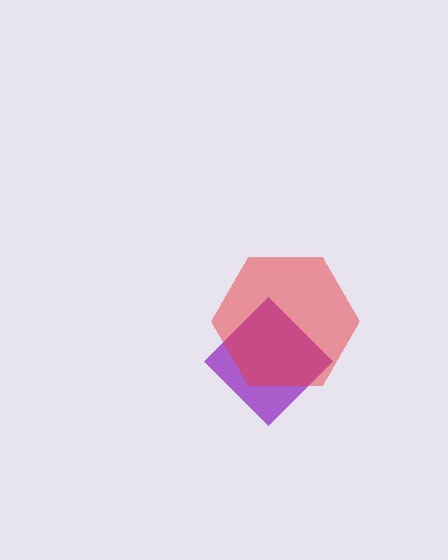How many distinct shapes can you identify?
There are 2 distinct shapes: a purple diamond, a red hexagon.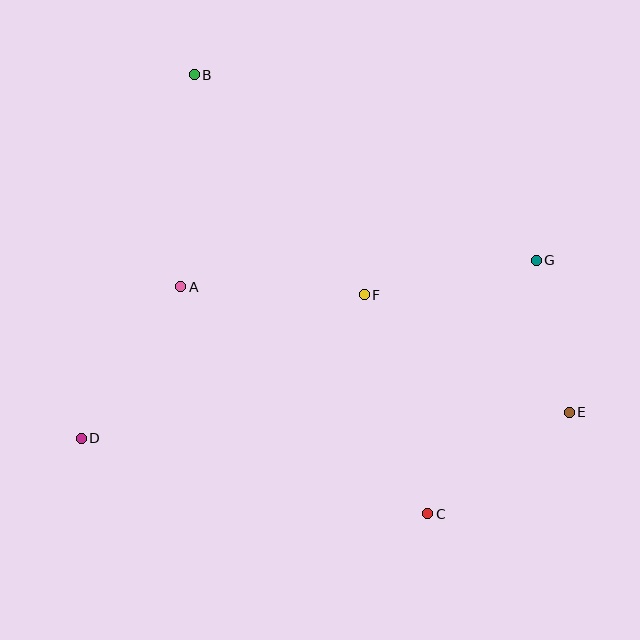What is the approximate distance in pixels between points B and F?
The distance between B and F is approximately 278 pixels.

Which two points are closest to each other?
Points E and G are closest to each other.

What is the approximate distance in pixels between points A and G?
The distance between A and G is approximately 356 pixels.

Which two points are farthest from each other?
Points B and E are farthest from each other.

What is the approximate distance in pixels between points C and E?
The distance between C and E is approximately 174 pixels.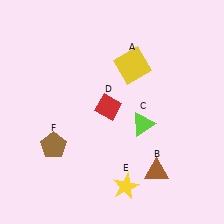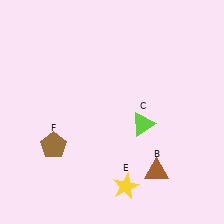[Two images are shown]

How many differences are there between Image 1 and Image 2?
There are 2 differences between the two images.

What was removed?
The red diamond (D), the yellow square (A) were removed in Image 2.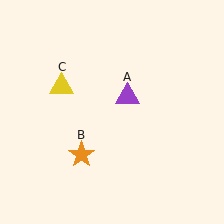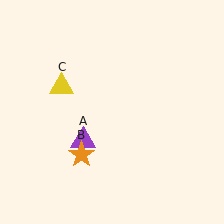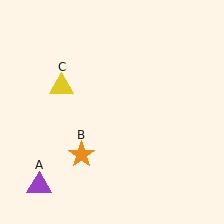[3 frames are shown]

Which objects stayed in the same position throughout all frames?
Orange star (object B) and yellow triangle (object C) remained stationary.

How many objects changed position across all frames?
1 object changed position: purple triangle (object A).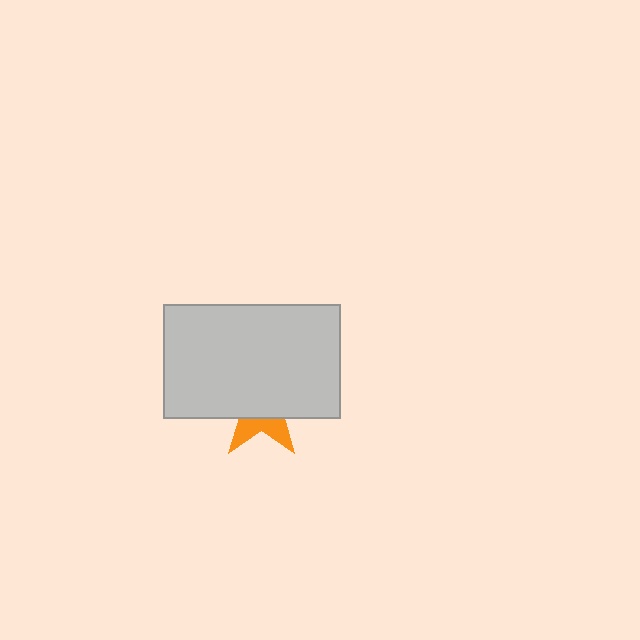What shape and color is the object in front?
The object in front is a light gray rectangle.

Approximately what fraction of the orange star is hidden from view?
Roughly 69% of the orange star is hidden behind the light gray rectangle.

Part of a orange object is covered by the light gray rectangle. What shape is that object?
It is a star.